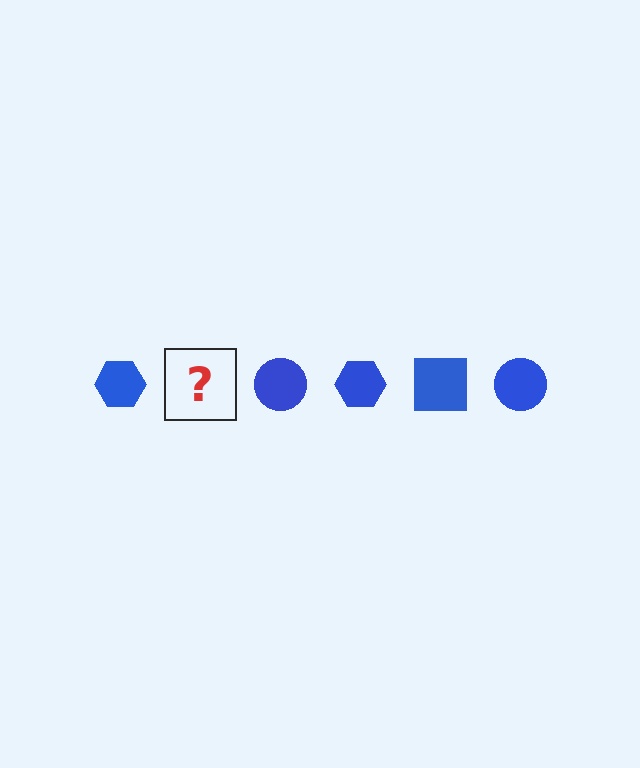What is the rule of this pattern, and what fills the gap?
The rule is that the pattern cycles through hexagon, square, circle shapes in blue. The gap should be filled with a blue square.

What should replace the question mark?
The question mark should be replaced with a blue square.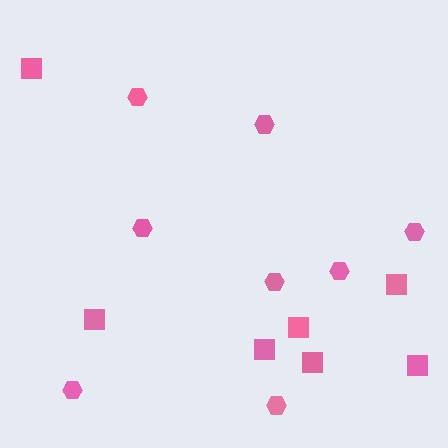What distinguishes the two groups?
There are 2 groups: one group of squares (7) and one group of hexagons (8).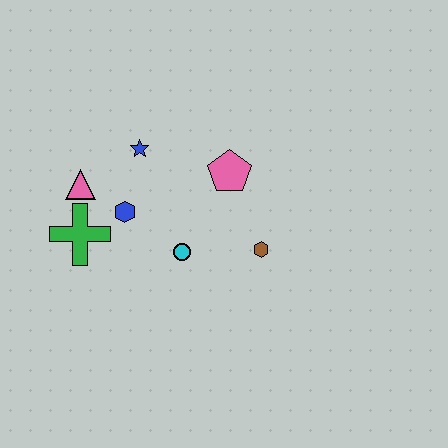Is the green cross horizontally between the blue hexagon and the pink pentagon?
No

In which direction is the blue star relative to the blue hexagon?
The blue star is above the blue hexagon.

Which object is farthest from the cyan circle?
The pink triangle is farthest from the cyan circle.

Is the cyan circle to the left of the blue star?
No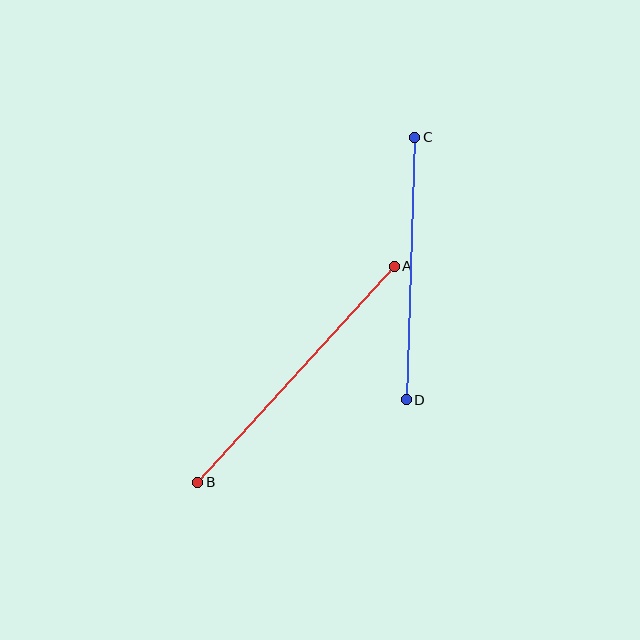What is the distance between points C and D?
The distance is approximately 263 pixels.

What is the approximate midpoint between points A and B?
The midpoint is at approximately (296, 374) pixels.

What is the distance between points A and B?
The distance is approximately 292 pixels.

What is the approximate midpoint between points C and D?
The midpoint is at approximately (411, 268) pixels.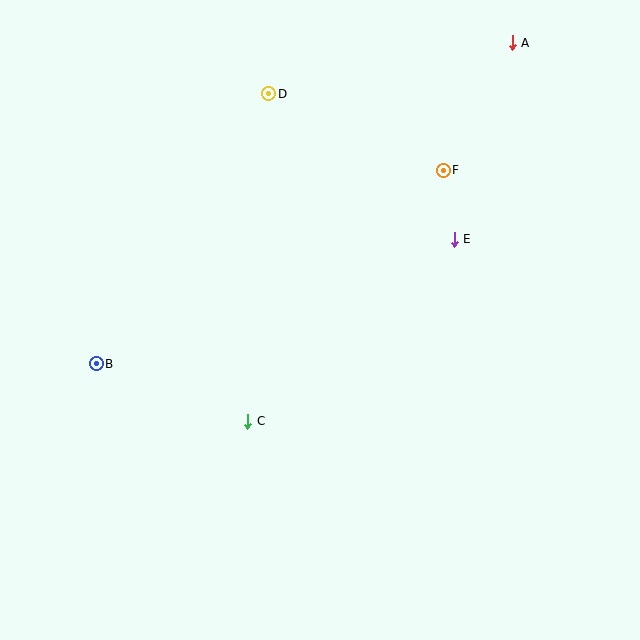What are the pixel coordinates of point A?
Point A is at (512, 43).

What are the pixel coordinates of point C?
Point C is at (248, 421).